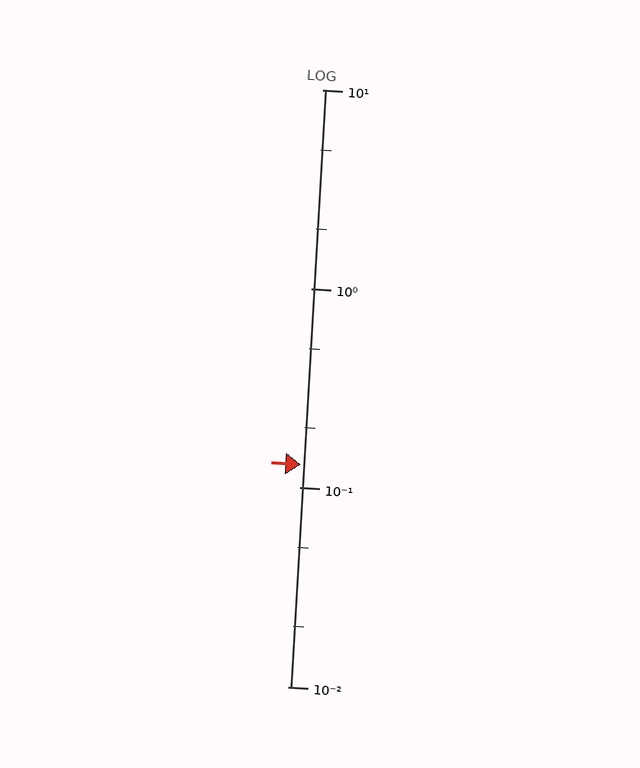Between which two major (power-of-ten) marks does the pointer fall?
The pointer is between 0.1 and 1.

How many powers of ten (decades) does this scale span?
The scale spans 3 decades, from 0.01 to 10.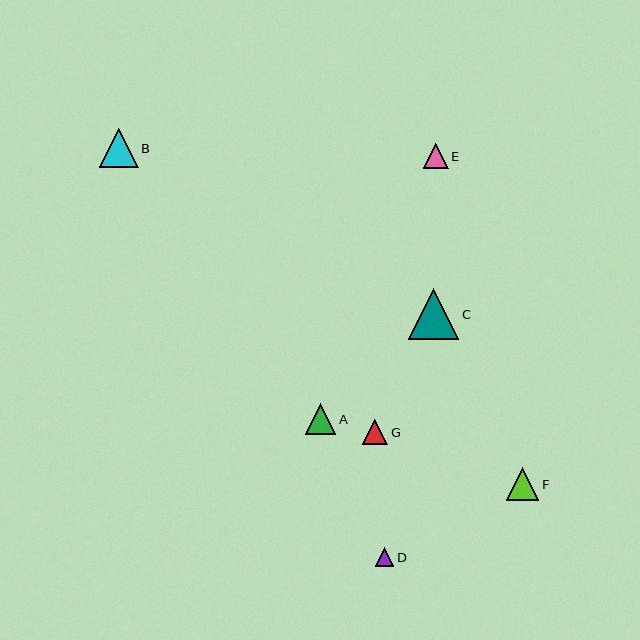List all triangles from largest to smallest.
From largest to smallest: C, B, F, A, G, E, D.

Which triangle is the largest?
Triangle C is the largest with a size of approximately 51 pixels.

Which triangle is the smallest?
Triangle D is the smallest with a size of approximately 19 pixels.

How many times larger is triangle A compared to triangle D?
Triangle A is approximately 1.6 times the size of triangle D.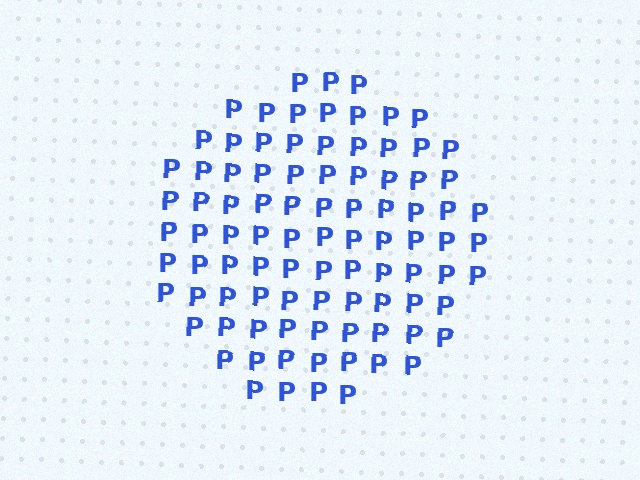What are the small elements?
The small elements are letter P's.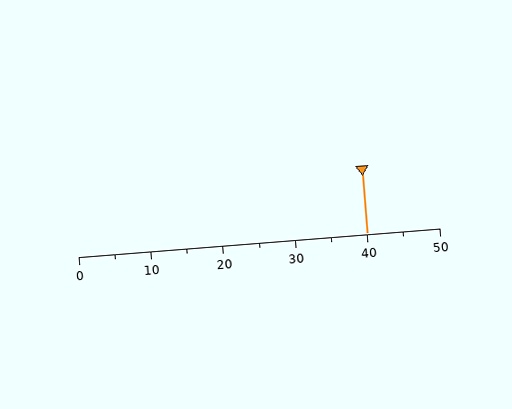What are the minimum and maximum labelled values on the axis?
The axis runs from 0 to 50.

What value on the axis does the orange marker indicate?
The marker indicates approximately 40.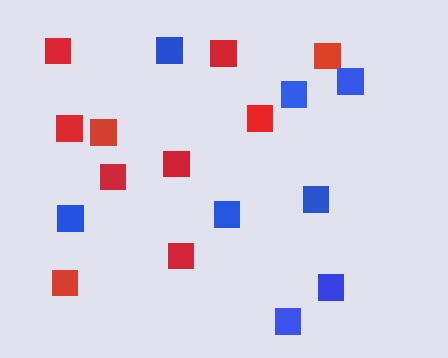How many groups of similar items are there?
There are 2 groups: one group of red squares (10) and one group of blue squares (8).